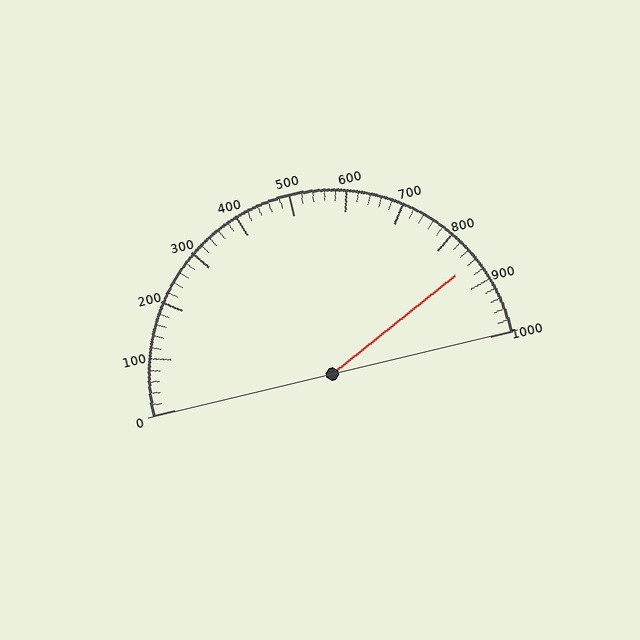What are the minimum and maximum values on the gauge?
The gauge ranges from 0 to 1000.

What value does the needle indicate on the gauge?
The needle indicates approximately 860.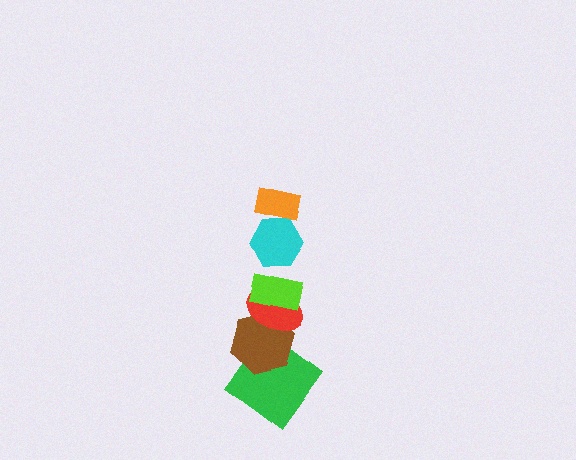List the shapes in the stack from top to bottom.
From top to bottom: the orange rectangle, the cyan hexagon, the lime rectangle, the red ellipse, the brown hexagon, the green diamond.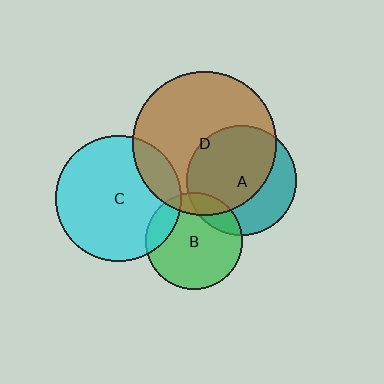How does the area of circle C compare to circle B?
Approximately 1.7 times.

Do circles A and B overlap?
Yes.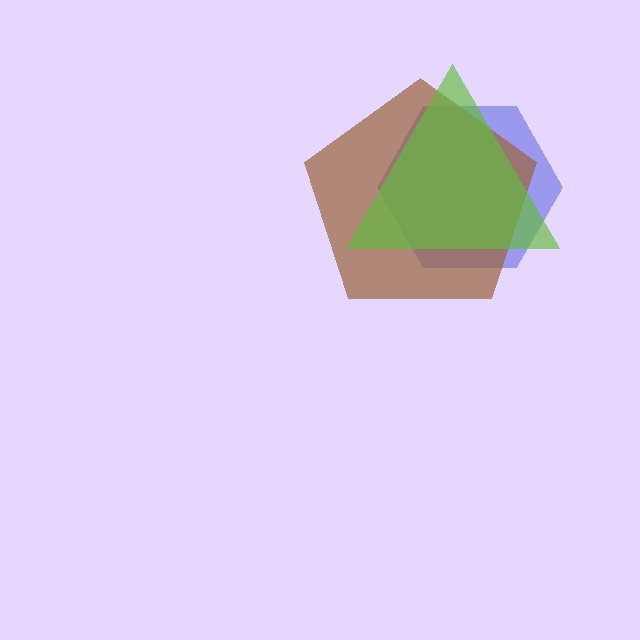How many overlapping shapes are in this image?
There are 3 overlapping shapes in the image.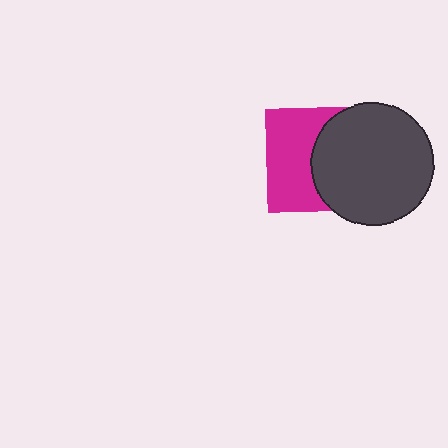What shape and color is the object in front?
The object in front is a dark gray circle.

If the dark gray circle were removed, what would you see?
You would see the complete magenta square.